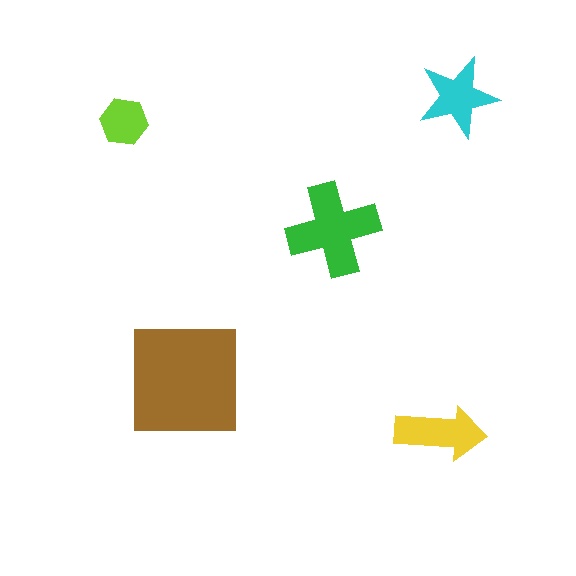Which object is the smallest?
The lime hexagon.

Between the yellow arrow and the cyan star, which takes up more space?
The yellow arrow.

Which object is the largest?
The brown square.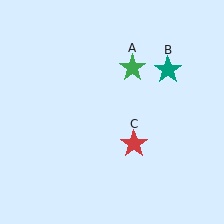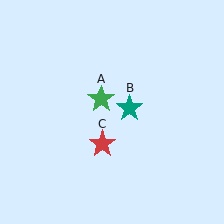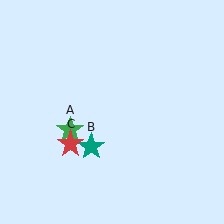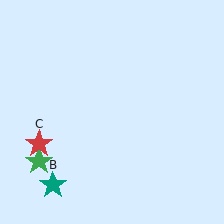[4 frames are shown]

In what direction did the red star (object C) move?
The red star (object C) moved left.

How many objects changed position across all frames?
3 objects changed position: green star (object A), teal star (object B), red star (object C).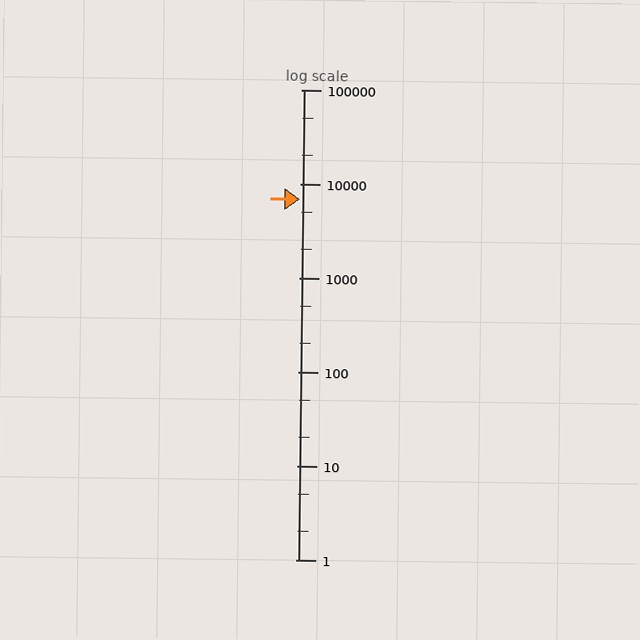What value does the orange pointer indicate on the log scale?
The pointer indicates approximately 6900.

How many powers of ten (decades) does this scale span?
The scale spans 5 decades, from 1 to 100000.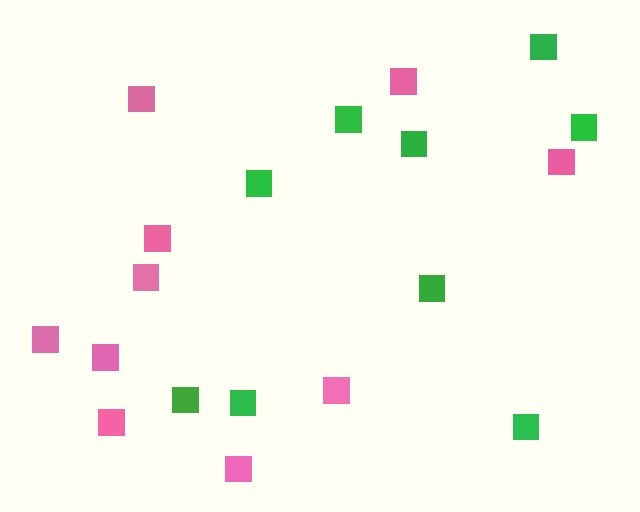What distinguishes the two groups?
There are 2 groups: one group of pink squares (10) and one group of green squares (9).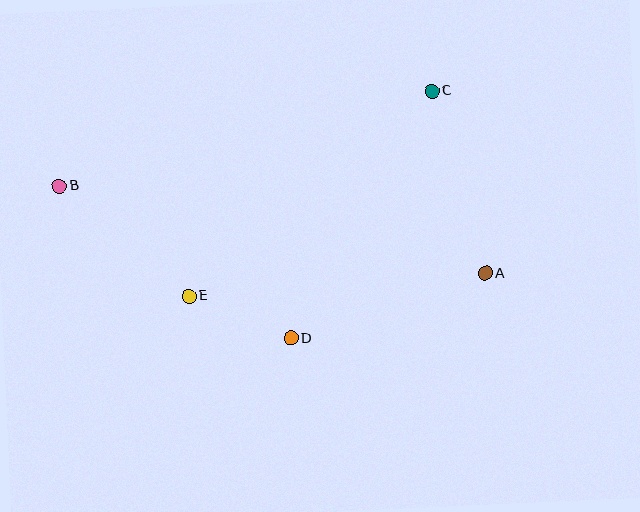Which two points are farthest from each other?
Points A and B are farthest from each other.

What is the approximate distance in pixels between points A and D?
The distance between A and D is approximately 204 pixels.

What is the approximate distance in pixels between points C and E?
The distance between C and E is approximately 318 pixels.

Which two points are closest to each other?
Points D and E are closest to each other.